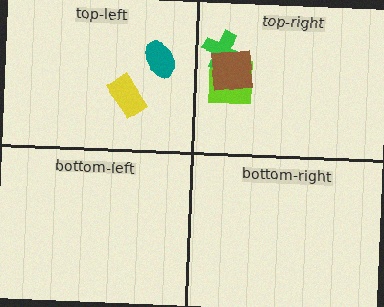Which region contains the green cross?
The top-right region.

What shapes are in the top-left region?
The yellow rectangle, the teal ellipse.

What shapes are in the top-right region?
The lime square, the green cross, the brown square.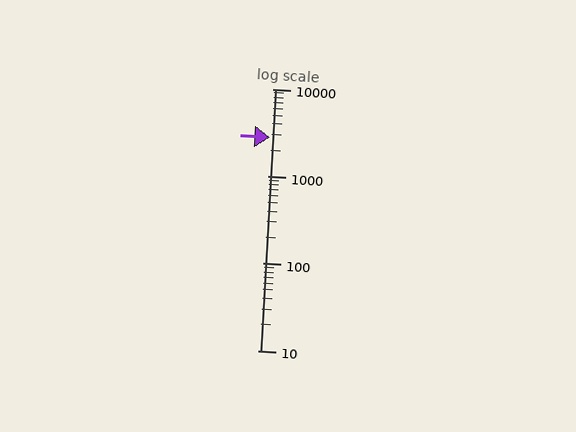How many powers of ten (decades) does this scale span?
The scale spans 3 decades, from 10 to 10000.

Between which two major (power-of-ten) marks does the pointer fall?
The pointer is between 1000 and 10000.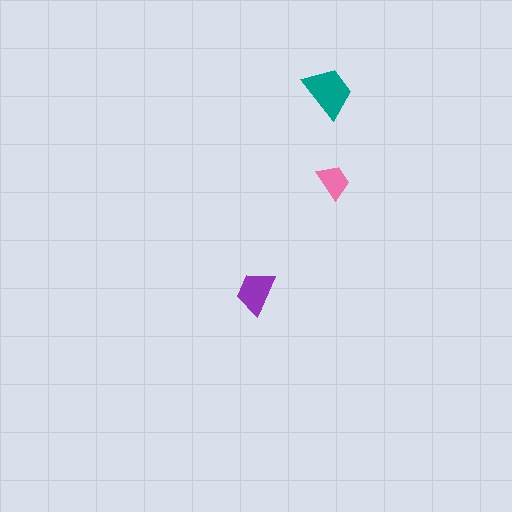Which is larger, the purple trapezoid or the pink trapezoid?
The purple one.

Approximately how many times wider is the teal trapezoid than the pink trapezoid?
About 1.5 times wider.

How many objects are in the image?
There are 3 objects in the image.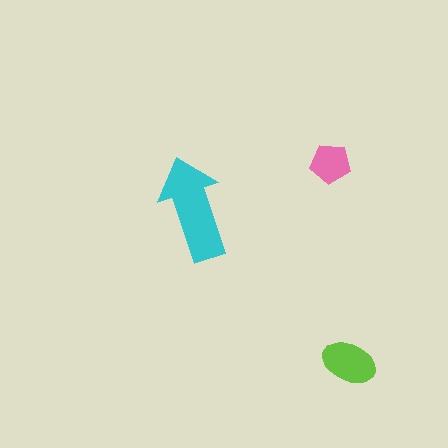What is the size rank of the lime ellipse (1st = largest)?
2nd.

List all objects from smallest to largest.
The pink pentagon, the lime ellipse, the cyan arrow.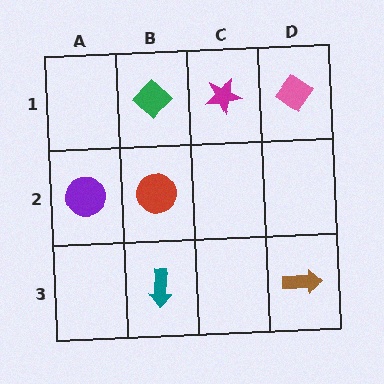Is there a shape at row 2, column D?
No, that cell is empty.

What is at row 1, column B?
A green diamond.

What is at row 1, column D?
A pink diamond.